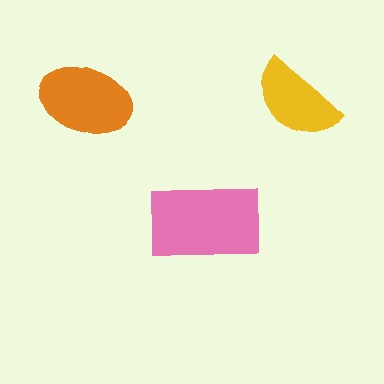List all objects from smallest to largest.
The yellow semicircle, the orange ellipse, the pink rectangle.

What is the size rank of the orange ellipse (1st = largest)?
2nd.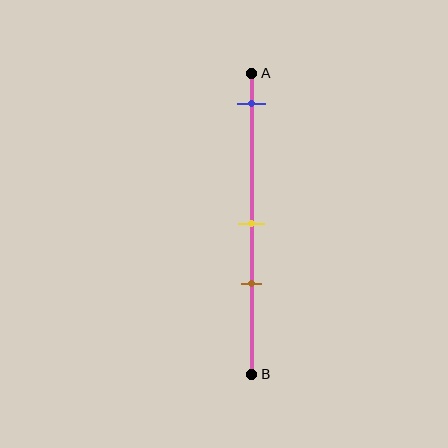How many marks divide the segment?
There are 3 marks dividing the segment.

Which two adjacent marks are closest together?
The yellow and brown marks are the closest adjacent pair.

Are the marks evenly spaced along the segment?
No, the marks are not evenly spaced.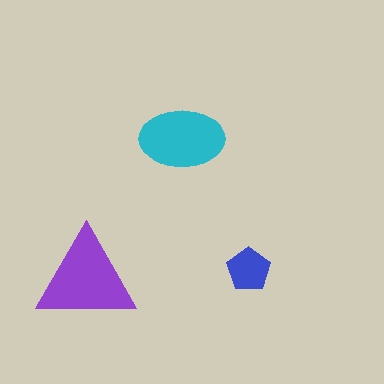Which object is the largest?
The purple triangle.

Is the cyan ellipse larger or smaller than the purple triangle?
Smaller.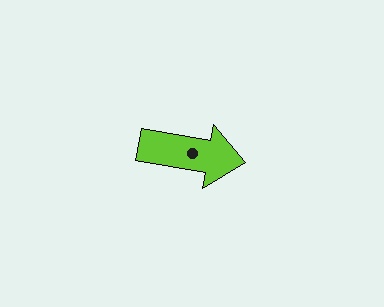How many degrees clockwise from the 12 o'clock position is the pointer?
Approximately 100 degrees.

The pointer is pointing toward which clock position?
Roughly 3 o'clock.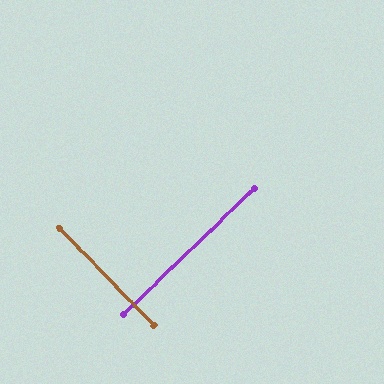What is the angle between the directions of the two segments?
Approximately 90 degrees.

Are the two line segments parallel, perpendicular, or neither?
Perpendicular — they meet at approximately 90°.